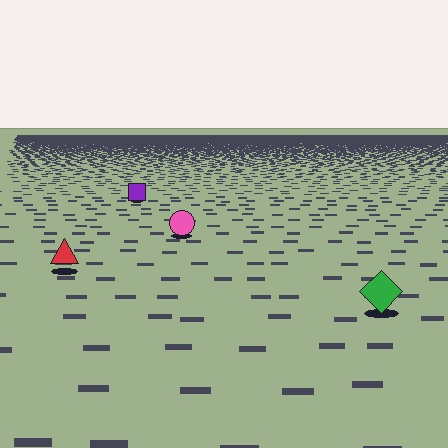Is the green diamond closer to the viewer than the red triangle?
Yes. The green diamond is closer — you can tell from the texture gradient: the ground texture is coarser near it.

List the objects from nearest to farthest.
From nearest to farthest: the green diamond, the red triangle, the pink circle, the purple square.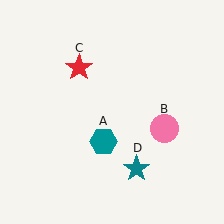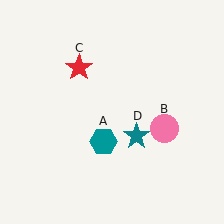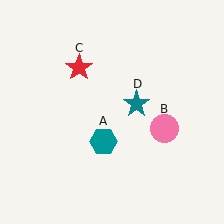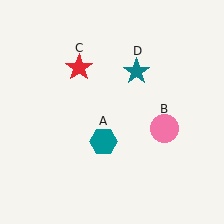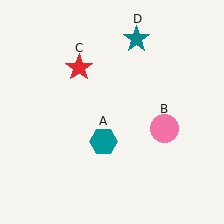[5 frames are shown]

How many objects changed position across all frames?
1 object changed position: teal star (object D).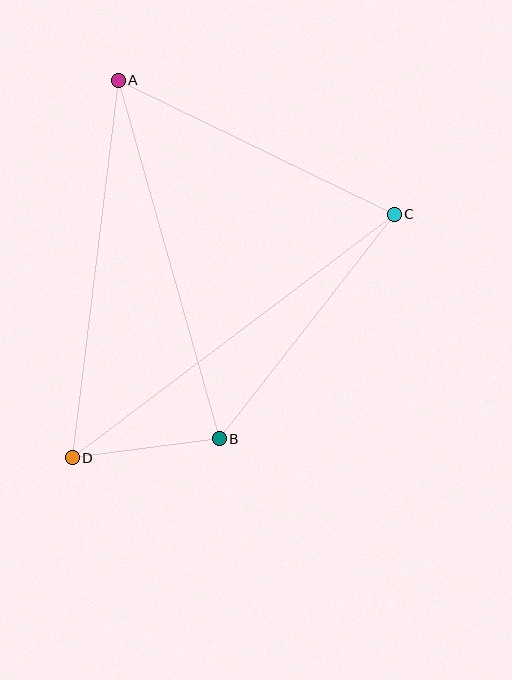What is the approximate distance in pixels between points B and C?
The distance between B and C is approximately 285 pixels.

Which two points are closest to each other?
Points B and D are closest to each other.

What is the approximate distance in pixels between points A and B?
The distance between A and B is approximately 373 pixels.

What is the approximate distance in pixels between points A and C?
The distance between A and C is approximately 307 pixels.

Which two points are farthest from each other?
Points C and D are farthest from each other.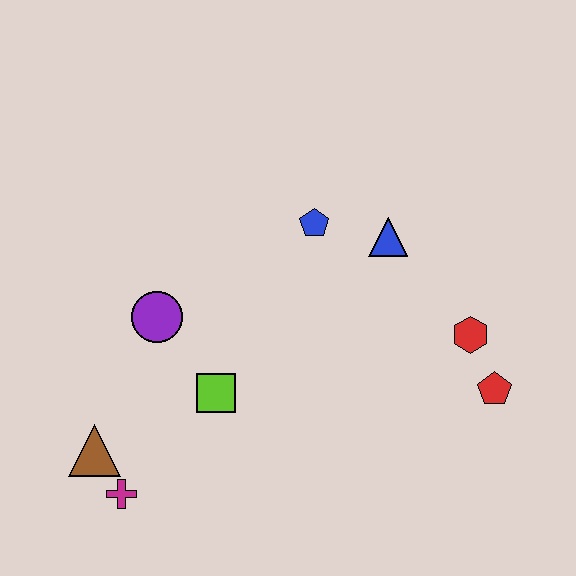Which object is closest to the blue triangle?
The blue pentagon is closest to the blue triangle.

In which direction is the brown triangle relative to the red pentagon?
The brown triangle is to the left of the red pentagon.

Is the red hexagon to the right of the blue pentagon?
Yes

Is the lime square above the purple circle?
No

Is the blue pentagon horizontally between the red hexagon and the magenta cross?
Yes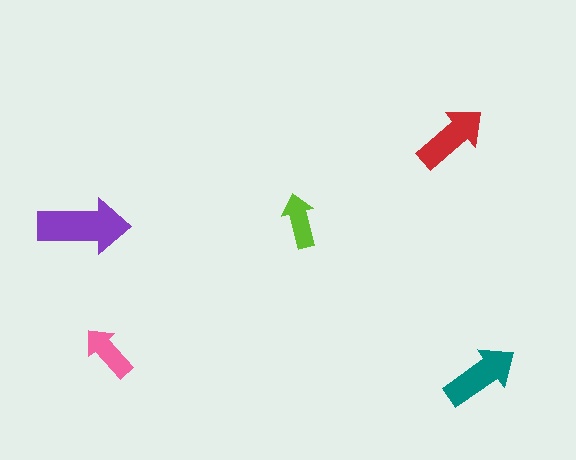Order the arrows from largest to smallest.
the purple one, the teal one, the red one, the pink one, the lime one.